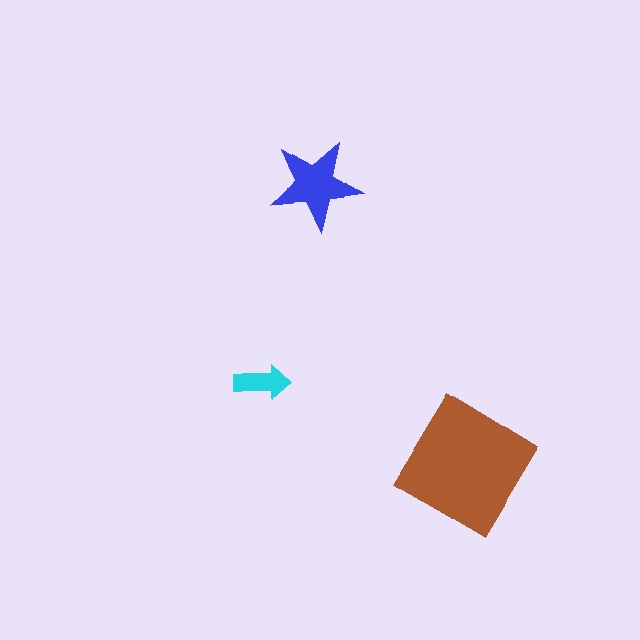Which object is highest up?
The blue star is topmost.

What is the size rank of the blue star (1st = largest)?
2nd.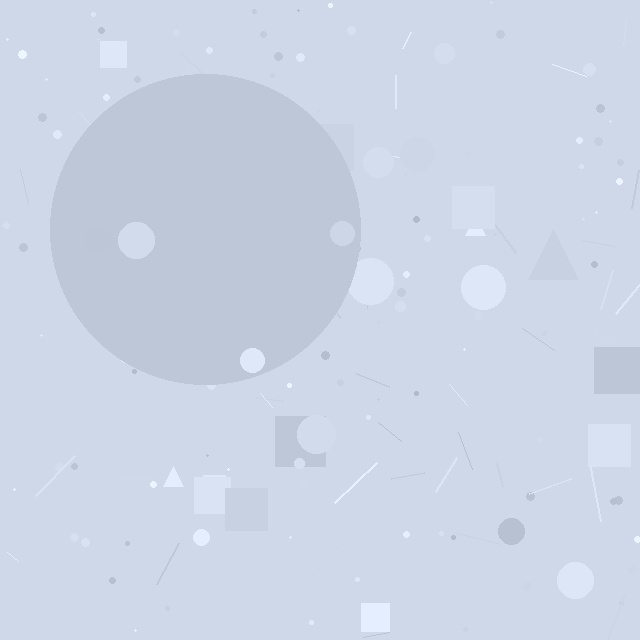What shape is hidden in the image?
A circle is hidden in the image.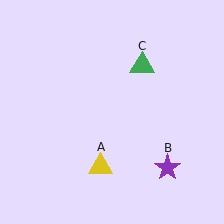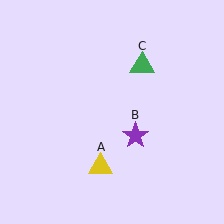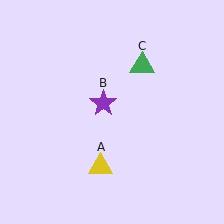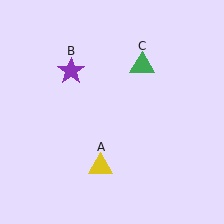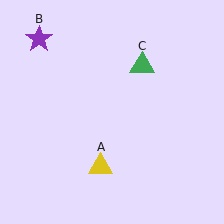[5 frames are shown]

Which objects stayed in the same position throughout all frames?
Yellow triangle (object A) and green triangle (object C) remained stationary.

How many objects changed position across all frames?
1 object changed position: purple star (object B).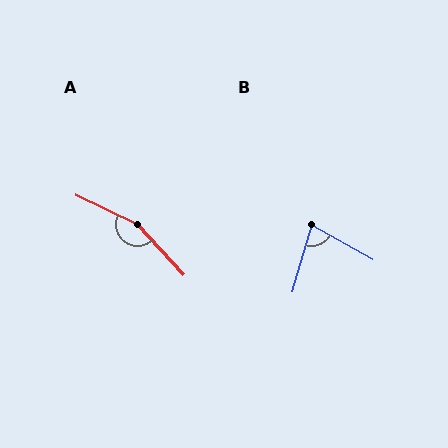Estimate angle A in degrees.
Approximately 158 degrees.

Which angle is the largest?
A, at approximately 158 degrees.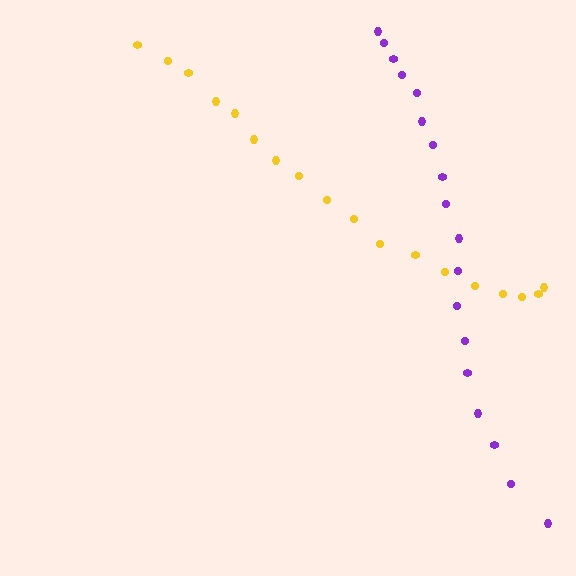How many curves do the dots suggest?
There are 2 distinct paths.